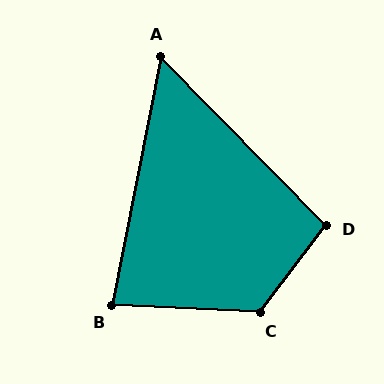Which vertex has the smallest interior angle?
A, at approximately 56 degrees.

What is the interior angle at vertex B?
Approximately 82 degrees (acute).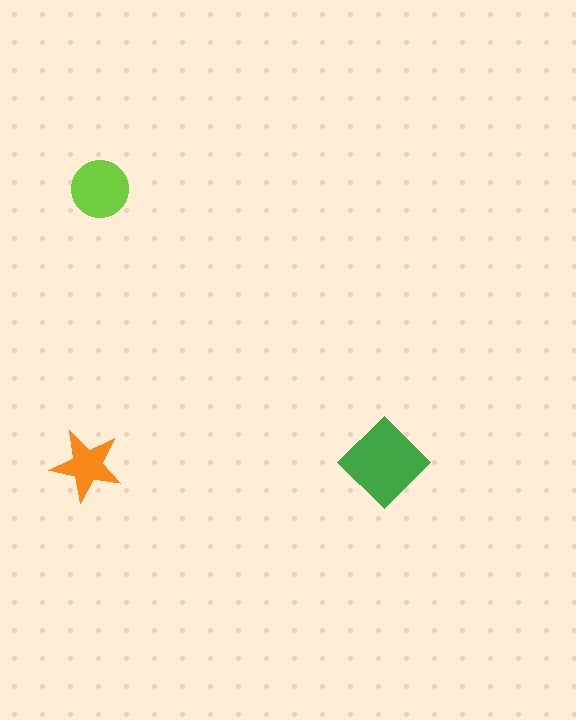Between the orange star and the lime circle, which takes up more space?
The lime circle.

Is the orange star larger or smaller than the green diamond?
Smaller.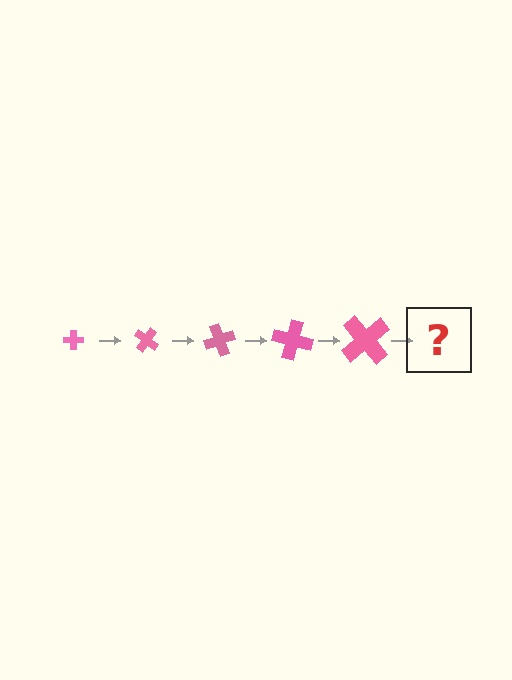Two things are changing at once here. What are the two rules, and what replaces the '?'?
The two rules are that the cross grows larger each step and it rotates 35 degrees each step. The '?' should be a cross, larger than the previous one and rotated 175 degrees from the start.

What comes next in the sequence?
The next element should be a cross, larger than the previous one and rotated 175 degrees from the start.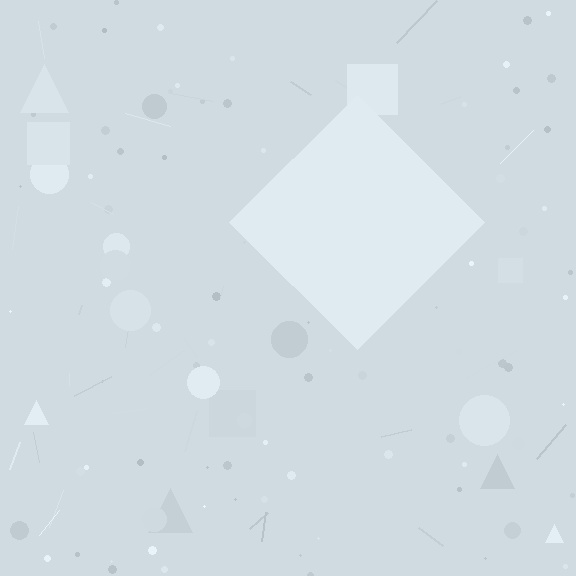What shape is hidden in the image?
A diamond is hidden in the image.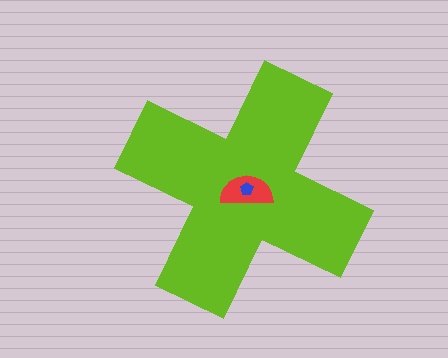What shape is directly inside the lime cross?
The red semicircle.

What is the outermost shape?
The lime cross.